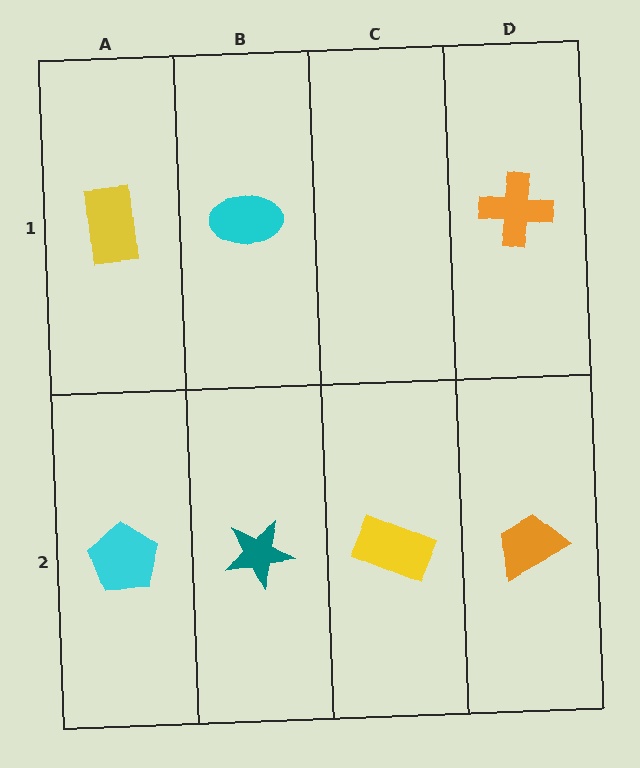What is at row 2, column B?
A teal star.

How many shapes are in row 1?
3 shapes.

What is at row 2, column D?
An orange trapezoid.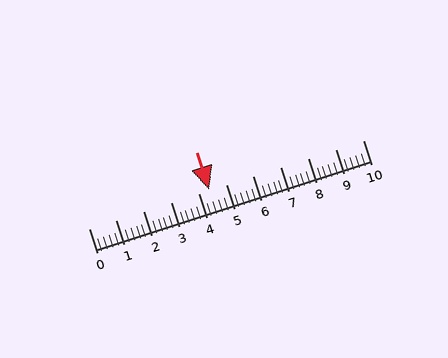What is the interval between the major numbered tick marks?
The major tick marks are spaced 1 units apart.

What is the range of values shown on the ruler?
The ruler shows values from 0 to 10.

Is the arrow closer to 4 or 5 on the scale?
The arrow is closer to 4.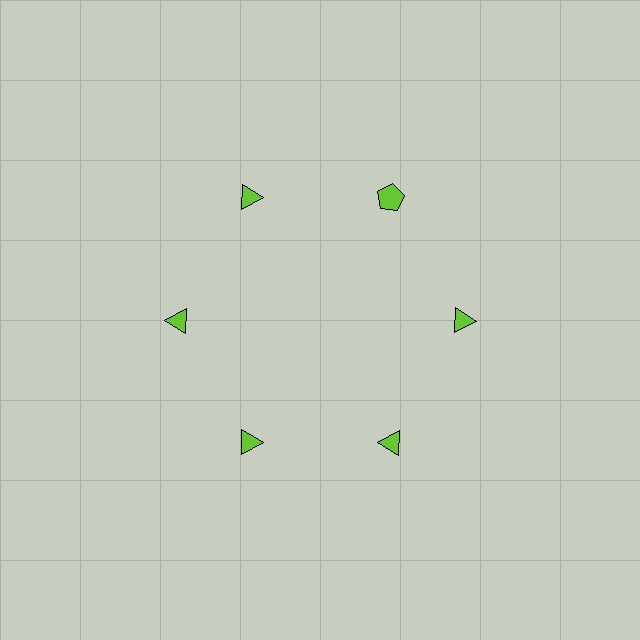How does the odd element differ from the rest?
It has a different shape: pentagon instead of triangle.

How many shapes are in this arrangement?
There are 6 shapes arranged in a ring pattern.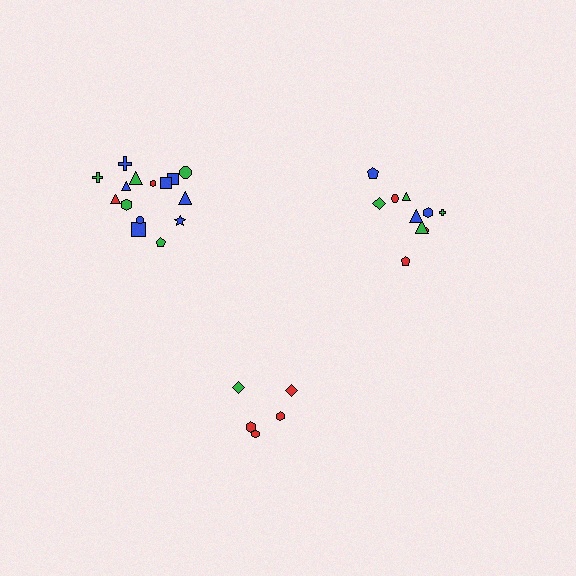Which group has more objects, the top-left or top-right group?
The top-left group.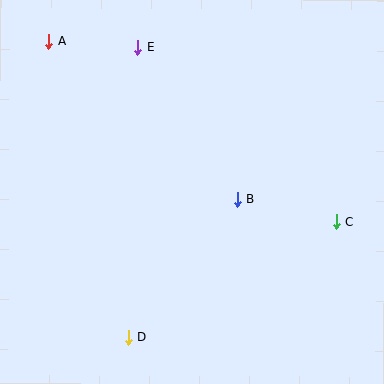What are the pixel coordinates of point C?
Point C is at (336, 221).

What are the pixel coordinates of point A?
Point A is at (48, 41).